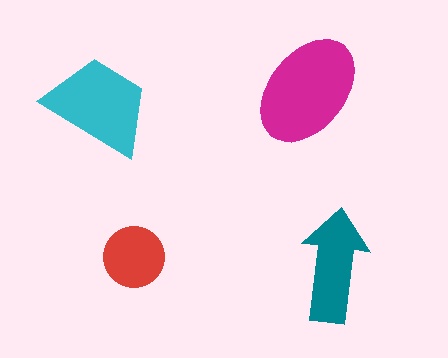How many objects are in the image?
There are 4 objects in the image.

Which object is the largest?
The magenta ellipse.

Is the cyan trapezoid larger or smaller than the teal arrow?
Larger.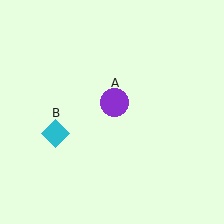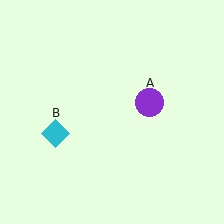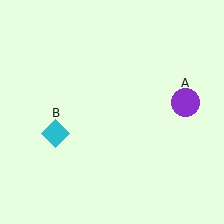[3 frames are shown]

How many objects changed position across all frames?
1 object changed position: purple circle (object A).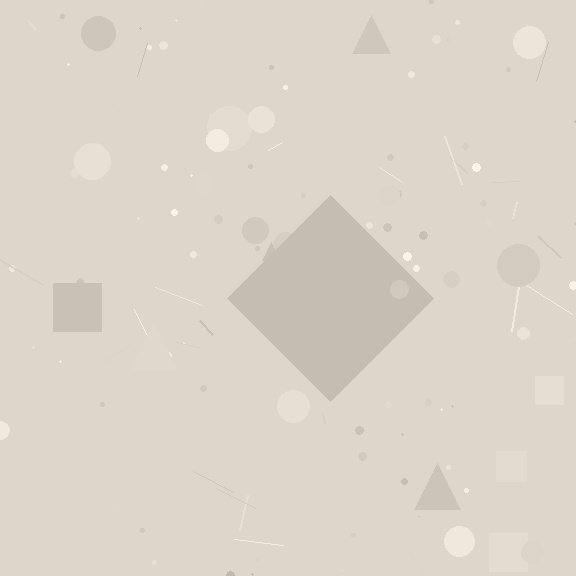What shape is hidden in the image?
A diamond is hidden in the image.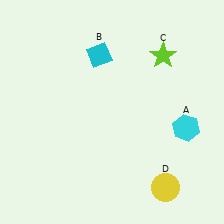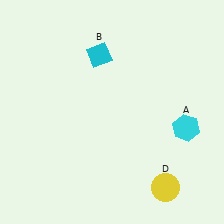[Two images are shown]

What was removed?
The lime star (C) was removed in Image 2.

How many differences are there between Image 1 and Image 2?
There is 1 difference between the two images.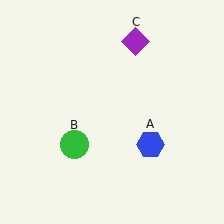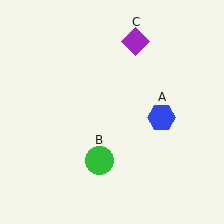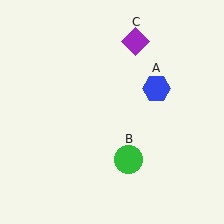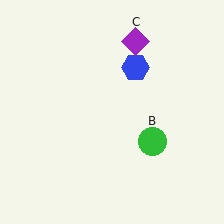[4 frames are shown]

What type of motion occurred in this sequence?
The blue hexagon (object A), green circle (object B) rotated counterclockwise around the center of the scene.